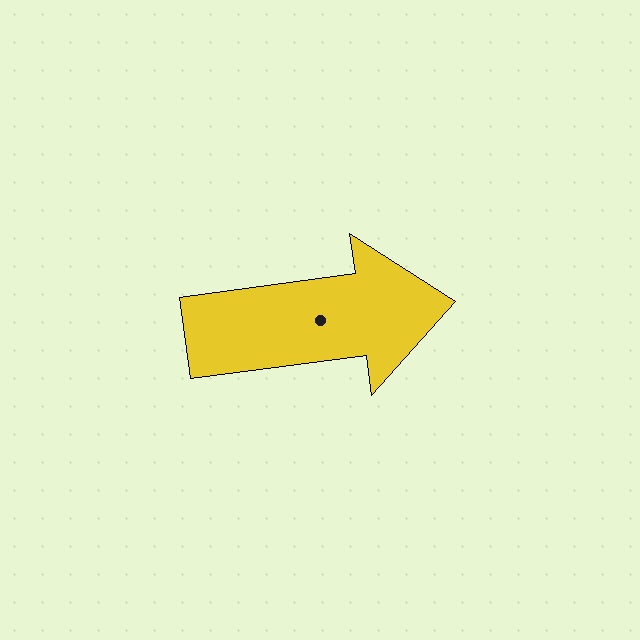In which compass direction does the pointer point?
East.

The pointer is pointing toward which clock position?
Roughly 3 o'clock.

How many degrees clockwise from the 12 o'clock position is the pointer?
Approximately 82 degrees.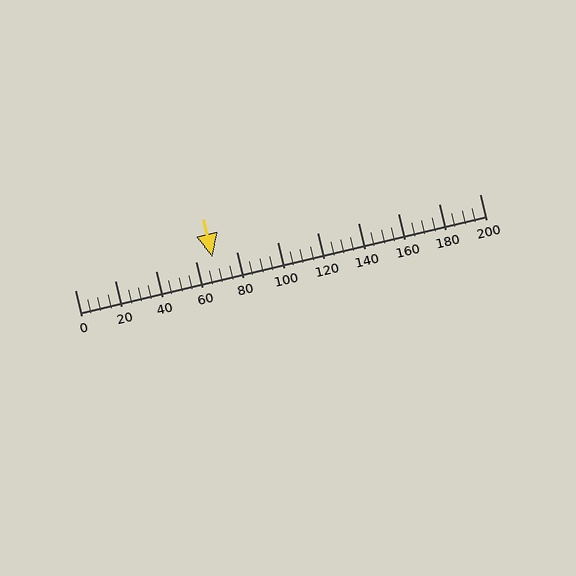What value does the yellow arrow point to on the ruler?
The yellow arrow points to approximately 68.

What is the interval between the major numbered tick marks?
The major tick marks are spaced 20 units apart.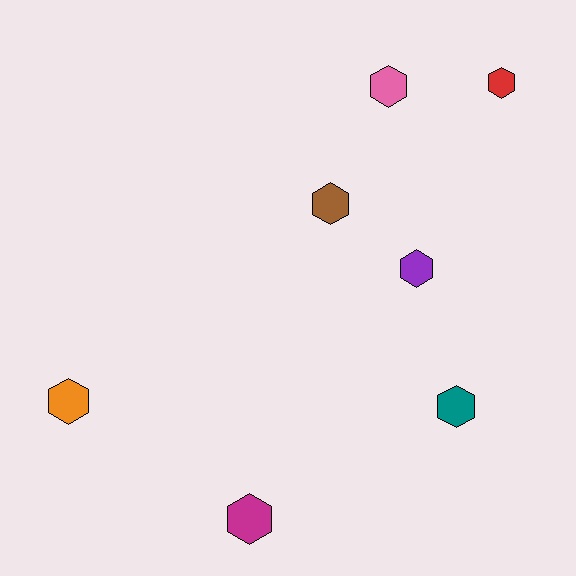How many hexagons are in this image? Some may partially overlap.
There are 7 hexagons.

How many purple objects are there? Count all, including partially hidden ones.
There is 1 purple object.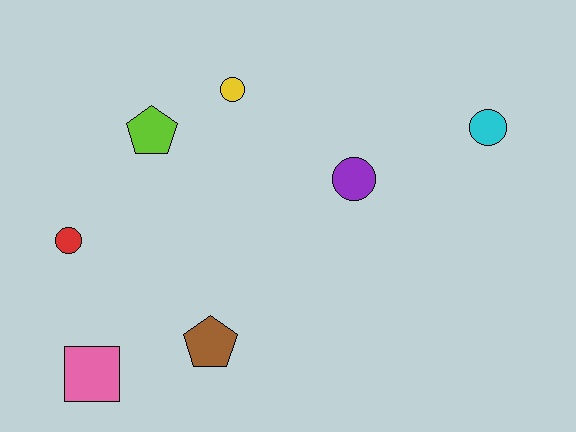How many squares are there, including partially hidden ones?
There is 1 square.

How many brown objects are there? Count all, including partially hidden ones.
There is 1 brown object.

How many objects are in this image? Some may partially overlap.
There are 7 objects.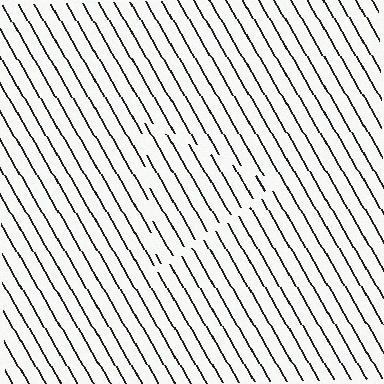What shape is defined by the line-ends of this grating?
An illusory triangle. The interior of the shape contains the same grating, shifted by half a period — the contour is defined by the phase discontinuity where line-ends from the inner and outer gratings abut.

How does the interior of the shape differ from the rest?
The interior of the shape contains the same grating, shifted by half a period — the contour is defined by the phase discontinuity where line-ends from the inner and outer gratings abut.